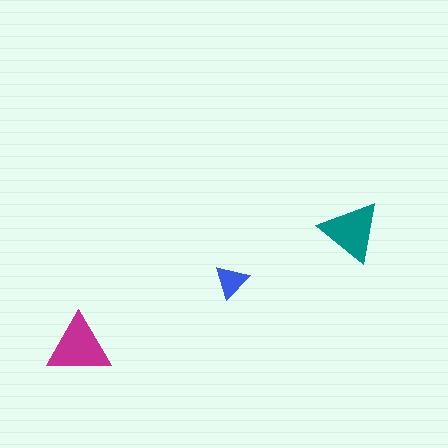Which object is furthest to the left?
The magenta triangle is leftmost.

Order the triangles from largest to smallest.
the magenta one, the teal one, the blue one.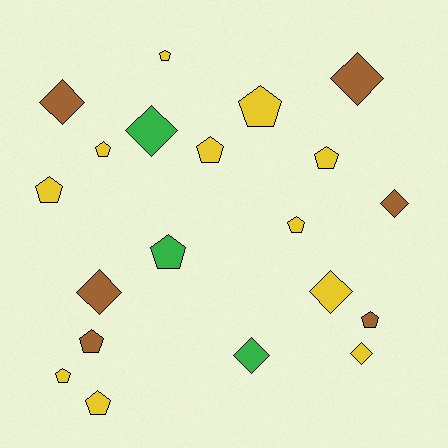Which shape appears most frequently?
Pentagon, with 12 objects.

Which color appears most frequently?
Yellow, with 11 objects.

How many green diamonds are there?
There are 2 green diamonds.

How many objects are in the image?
There are 20 objects.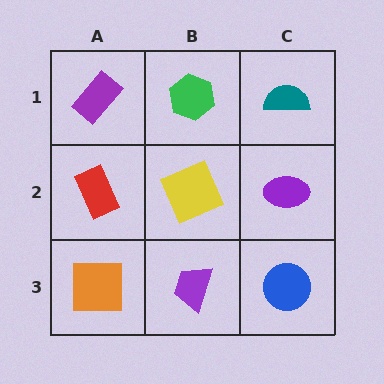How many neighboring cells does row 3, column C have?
2.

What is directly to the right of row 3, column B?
A blue circle.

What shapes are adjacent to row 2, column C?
A teal semicircle (row 1, column C), a blue circle (row 3, column C), a yellow square (row 2, column B).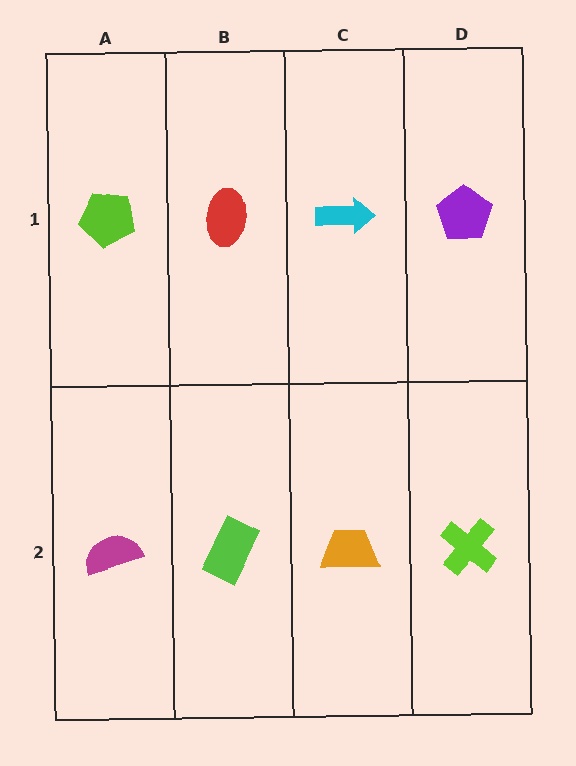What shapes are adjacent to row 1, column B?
A lime rectangle (row 2, column B), a lime pentagon (row 1, column A), a cyan arrow (row 1, column C).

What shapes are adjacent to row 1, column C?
An orange trapezoid (row 2, column C), a red ellipse (row 1, column B), a purple pentagon (row 1, column D).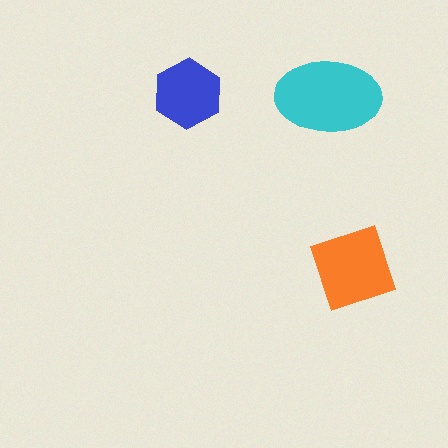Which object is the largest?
The cyan ellipse.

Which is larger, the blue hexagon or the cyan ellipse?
The cyan ellipse.